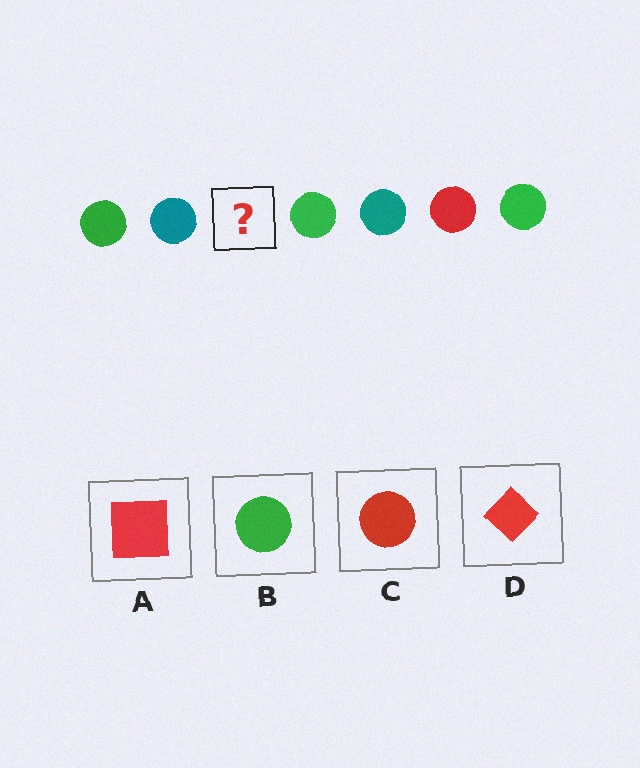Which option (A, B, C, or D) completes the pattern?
C.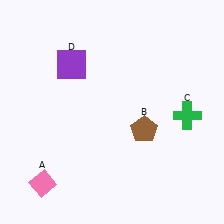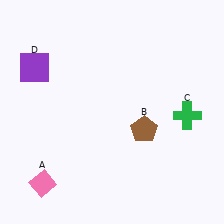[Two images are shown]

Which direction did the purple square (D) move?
The purple square (D) moved left.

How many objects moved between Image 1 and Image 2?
1 object moved between the two images.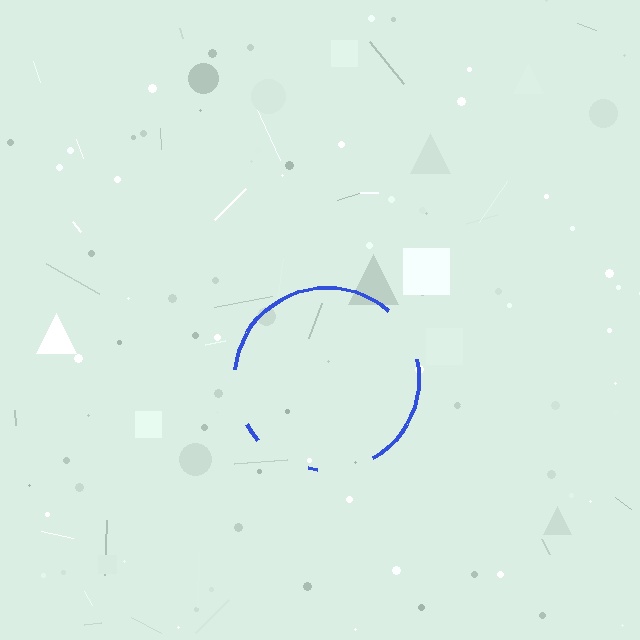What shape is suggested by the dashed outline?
The dashed outline suggests a circle.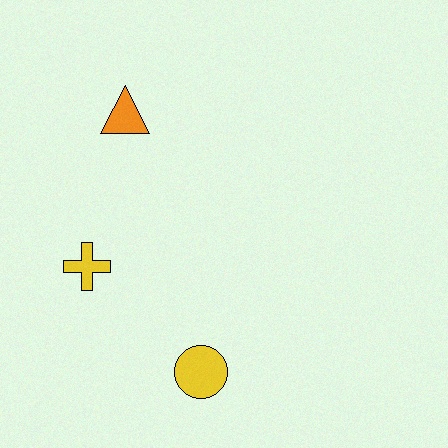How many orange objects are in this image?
There is 1 orange object.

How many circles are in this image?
There is 1 circle.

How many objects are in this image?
There are 3 objects.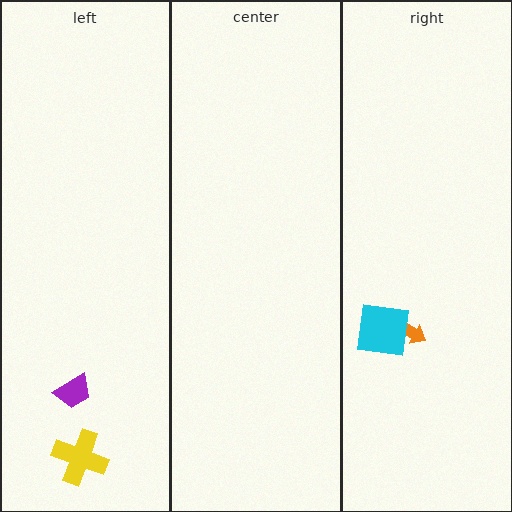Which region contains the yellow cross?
The left region.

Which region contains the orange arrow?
The right region.